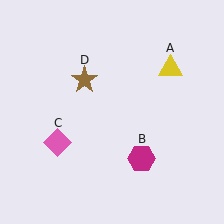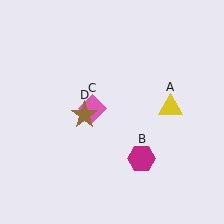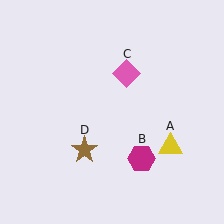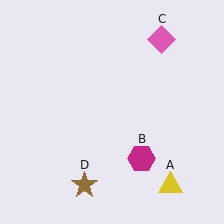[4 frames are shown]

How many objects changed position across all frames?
3 objects changed position: yellow triangle (object A), pink diamond (object C), brown star (object D).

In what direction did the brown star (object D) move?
The brown star (object D) moved down.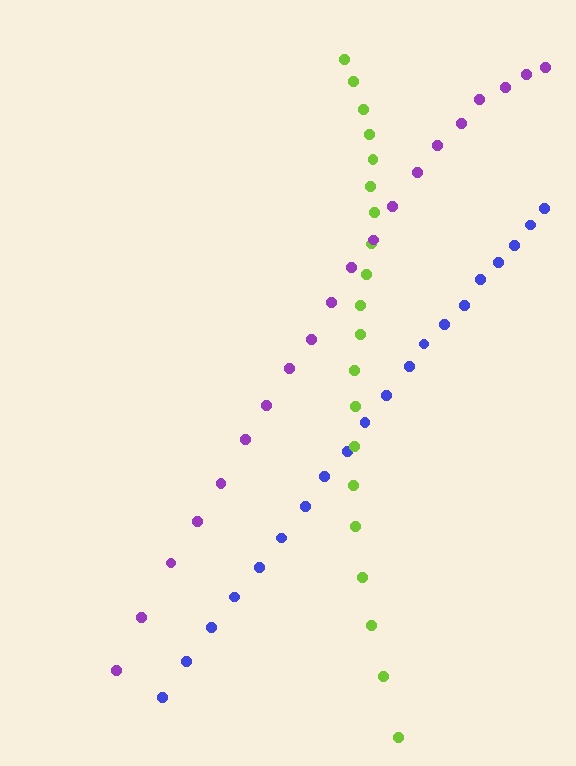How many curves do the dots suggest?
There are 3 distinct paths.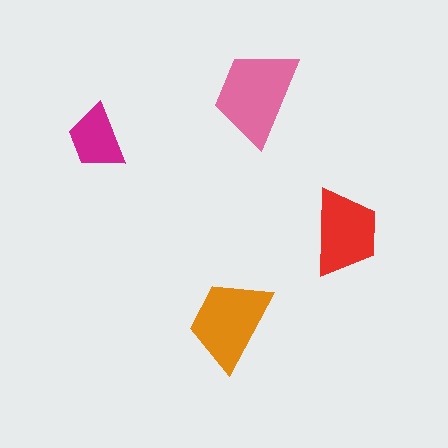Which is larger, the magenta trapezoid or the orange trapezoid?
The orange one.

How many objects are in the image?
There are 4 objects in the image.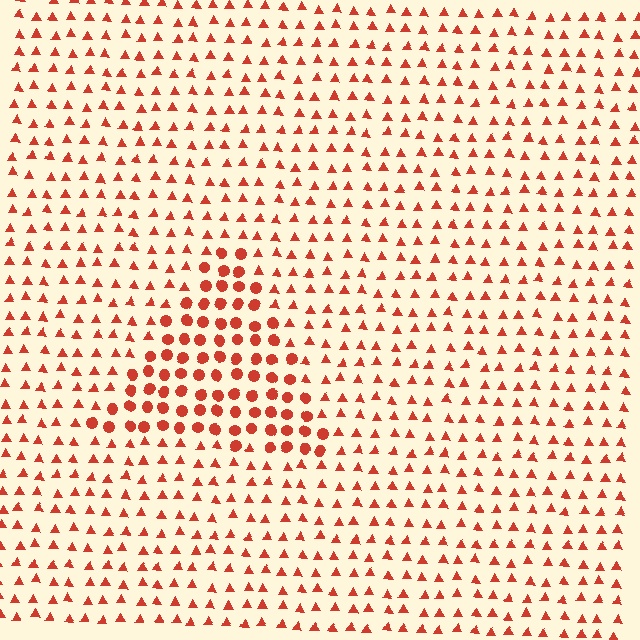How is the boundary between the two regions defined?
The boundary is defined by a change in element shape: circles inside vs. triangles outside. All elements share the same color and spacing.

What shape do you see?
I see a triangle.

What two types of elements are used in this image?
The image uses circles inside the triangle region and triangles outside it.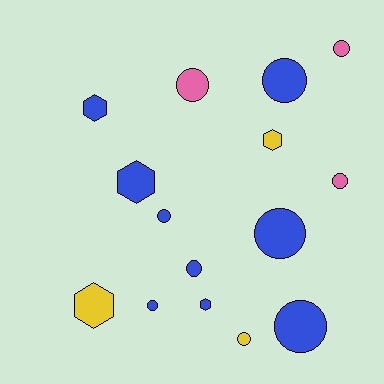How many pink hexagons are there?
There are no pink hexagons.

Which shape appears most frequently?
Circle, with 10 objects.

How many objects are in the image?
There are 15 objects.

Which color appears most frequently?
Blue, with 9 objects.